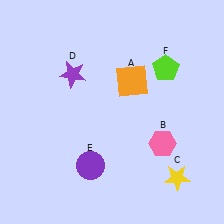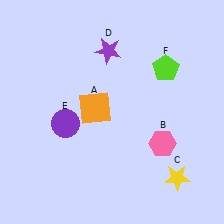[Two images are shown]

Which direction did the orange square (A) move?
The orange square (A) moved left.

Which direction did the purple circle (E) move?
The purple circle (E) moved up.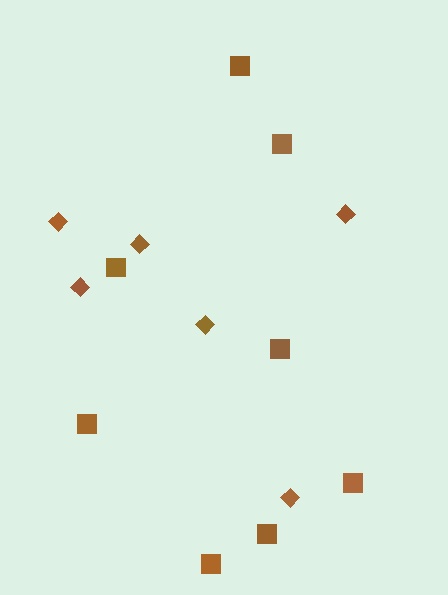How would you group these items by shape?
There are 2 groups: one group of squares (8) and one group of diamonds (6).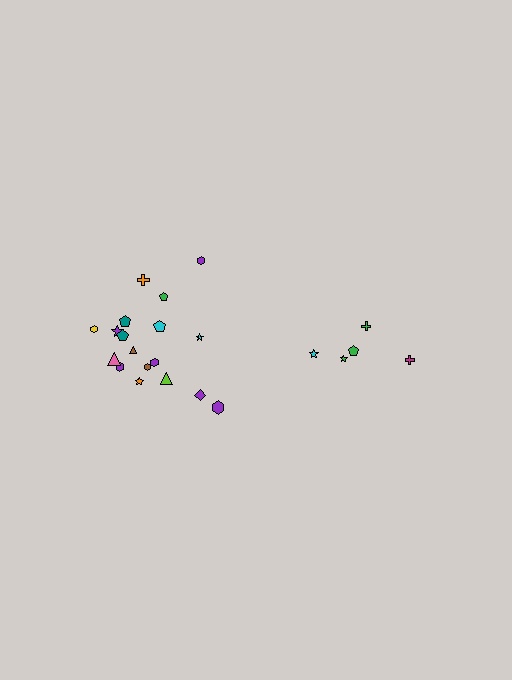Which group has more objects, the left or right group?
The left group.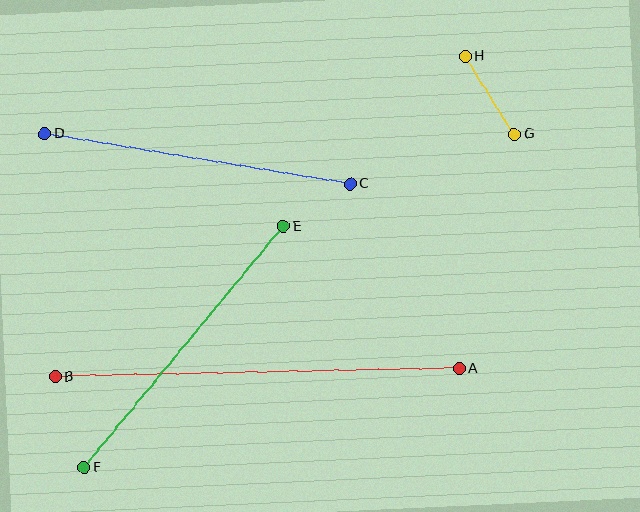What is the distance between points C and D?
The distance is approximately 309 pixels.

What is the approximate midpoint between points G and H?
The midpoint is at approximately (490, 95) pixels.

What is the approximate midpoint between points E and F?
The midpoint is at approximately (184, 347) pixels.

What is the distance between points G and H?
The distance is approximately 92 pixels.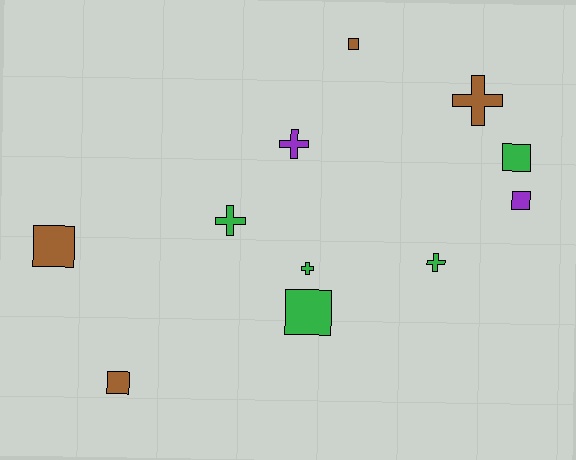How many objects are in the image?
There are 11 objects.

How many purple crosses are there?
There is 1 purple cross.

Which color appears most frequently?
Green, with 5 objects.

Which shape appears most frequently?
Square, with 6 objects.